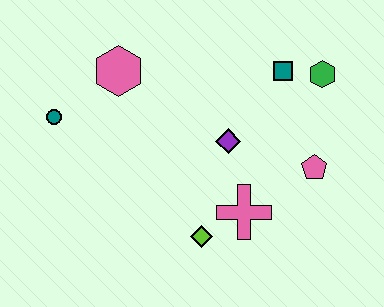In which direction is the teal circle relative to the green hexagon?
The teal circle is to the left of the green hexagon.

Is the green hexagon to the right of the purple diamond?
Yes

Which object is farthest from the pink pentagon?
The teal circle is farthest from the pink pentagon.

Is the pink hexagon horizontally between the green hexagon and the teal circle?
Yes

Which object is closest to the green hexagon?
The teal square is closest to the green hexagon.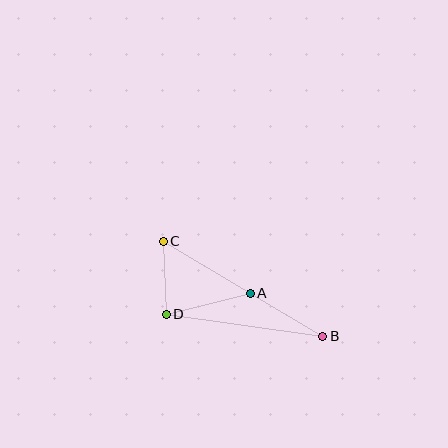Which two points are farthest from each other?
Points B and C are farthest from each other.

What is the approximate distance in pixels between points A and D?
The distance between A and D is approximately 87 pixels.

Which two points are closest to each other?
Points C and D are closest to each other.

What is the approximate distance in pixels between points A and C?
The distance between A and C is approximately 101 pixels.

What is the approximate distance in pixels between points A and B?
The distance between A and B is approximately 84 pixels.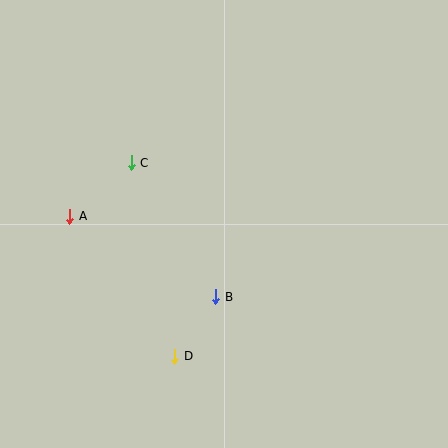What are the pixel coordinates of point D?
Point D is at (175, 356).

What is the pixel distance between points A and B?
The distance between A and B is 166 pixels.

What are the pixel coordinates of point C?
Point C is at (131, 163).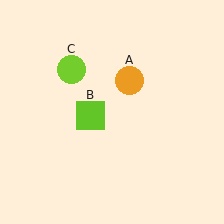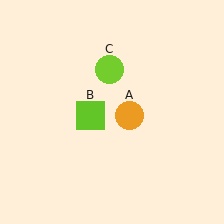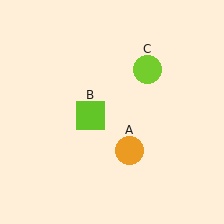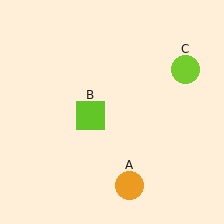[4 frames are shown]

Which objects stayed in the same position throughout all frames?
Lime square (object B) remained stationary.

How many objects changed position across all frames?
2 objects changed position: orange circle (object A), lime circle (object C).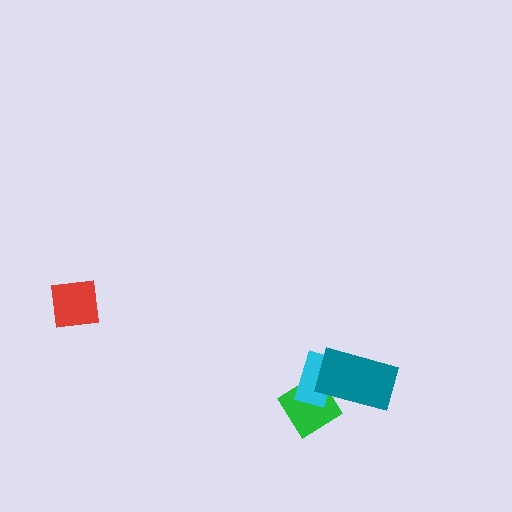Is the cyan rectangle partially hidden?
Yes, it is partially covered by another shape.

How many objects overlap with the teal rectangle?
2 objects overlap with the teal rectangle.